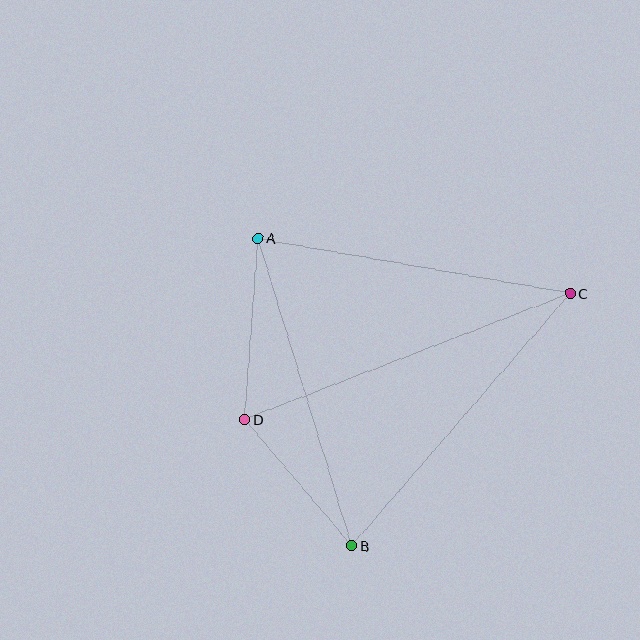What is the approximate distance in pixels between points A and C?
The distance between A and C is approximately 317 pixels.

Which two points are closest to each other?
Points B and D are closest to each other.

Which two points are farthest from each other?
Points C and D are farthest from each other.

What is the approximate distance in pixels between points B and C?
The distance between B and C is approximately 334 pixels.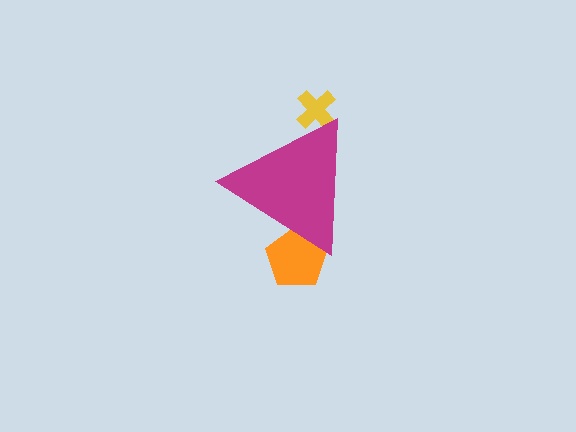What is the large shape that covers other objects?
A magenta triangle.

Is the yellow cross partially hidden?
Yes, the yellow cross is partially hidden behind the magenta triangle.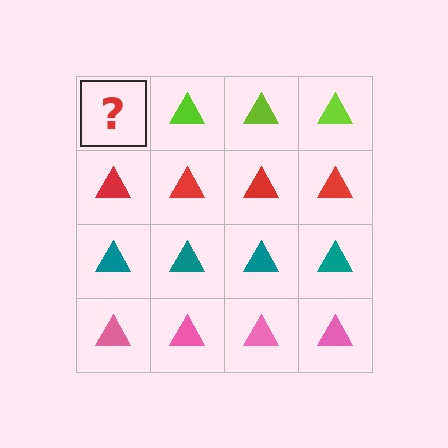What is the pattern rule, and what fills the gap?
The rule is that each row has a consistent color. The gap should be filled with a lime triangle.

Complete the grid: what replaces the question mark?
The question mark should be replaced with a lime triangle.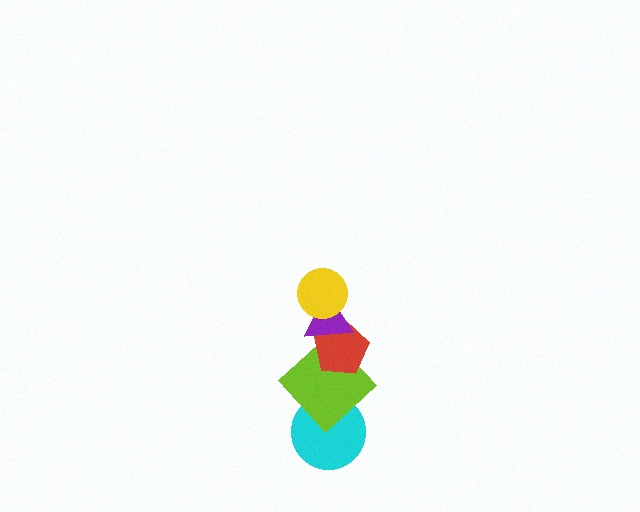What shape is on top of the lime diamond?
The red pentagon is on top of the lime diamond.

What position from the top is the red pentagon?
The red pentagon is 3rd from the top.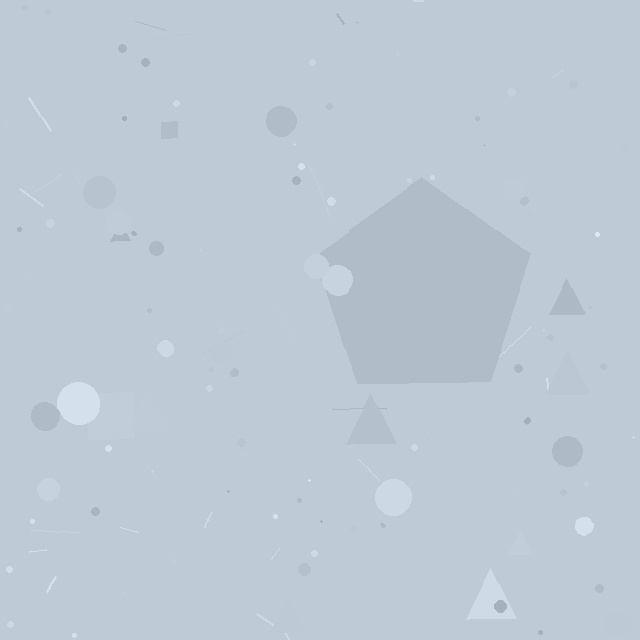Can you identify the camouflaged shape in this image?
The camouflaged shape is a pentagon.